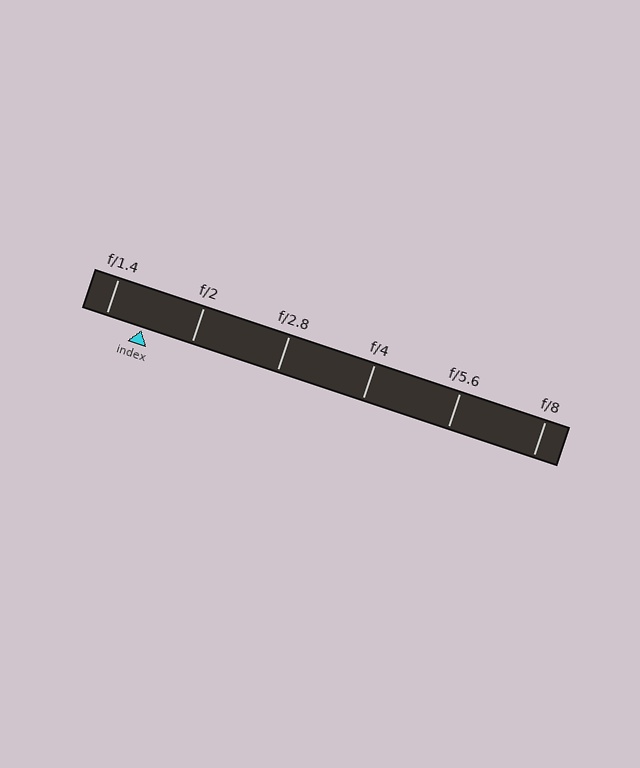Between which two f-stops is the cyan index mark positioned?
The index mark is between f/1.4 and f/2.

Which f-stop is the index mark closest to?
The index mark is closest to f/1.4.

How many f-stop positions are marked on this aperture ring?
There are 6 f-stop positions marked.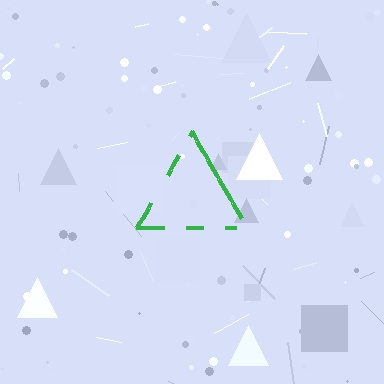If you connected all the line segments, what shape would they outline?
They would outline a triangle.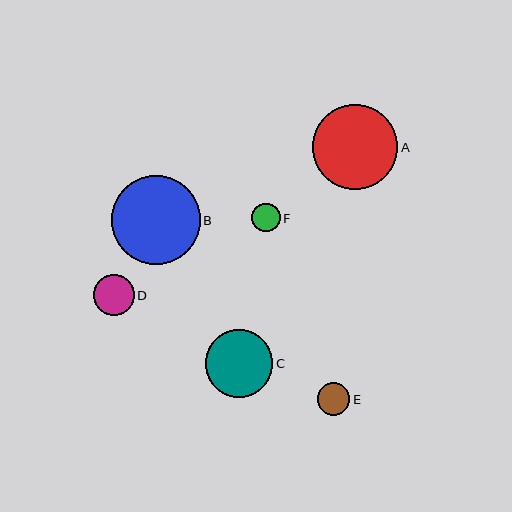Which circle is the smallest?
Circle F is the smallest with a size of approximately 29 pixels.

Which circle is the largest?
Circle B is the largest with a size of approximately 89 pixels.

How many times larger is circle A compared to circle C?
Circle A is approximately 1.3 times the size of circle C.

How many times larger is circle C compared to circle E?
Circle C is approximately 2.1 times the size of circle E.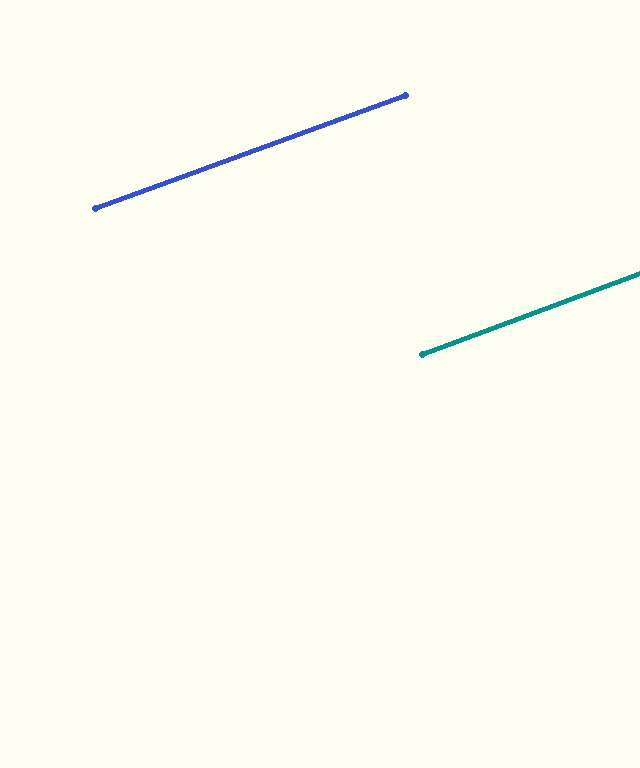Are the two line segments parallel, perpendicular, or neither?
Parallel — their directions differ by only 0.4°.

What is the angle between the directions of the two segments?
Approximately 0 degrees.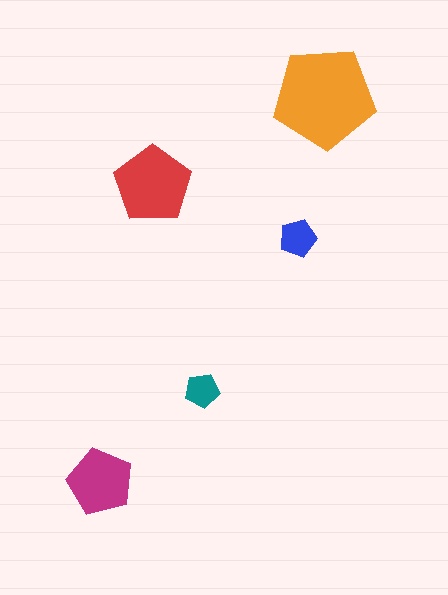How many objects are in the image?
There are 5 objects in the image.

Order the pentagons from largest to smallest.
the orange one, the red one, the magenta one, the blue one, the teal one.